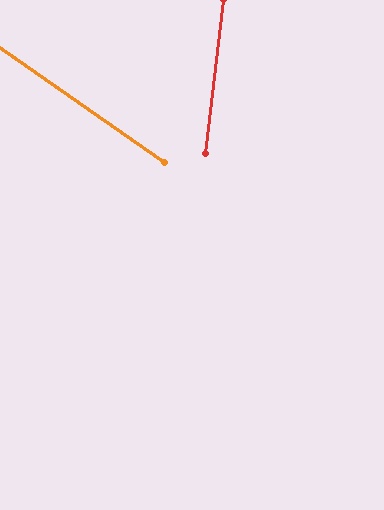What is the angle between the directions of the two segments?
Approximately 62 degrees.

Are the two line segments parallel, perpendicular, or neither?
Neither parallel nor perpendicular — they differ by about 62°.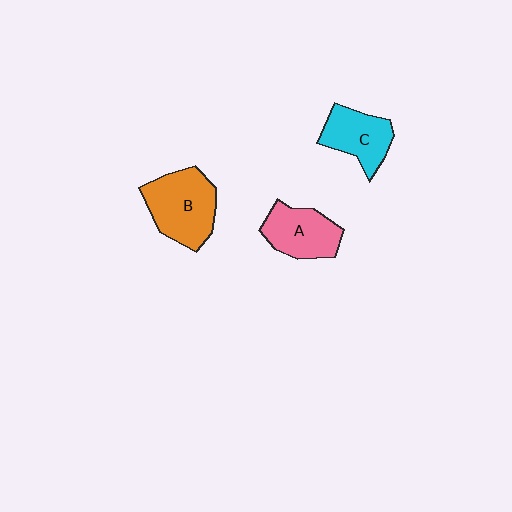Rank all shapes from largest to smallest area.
From largest to smallest: B (orange), A (pink), C (cyan).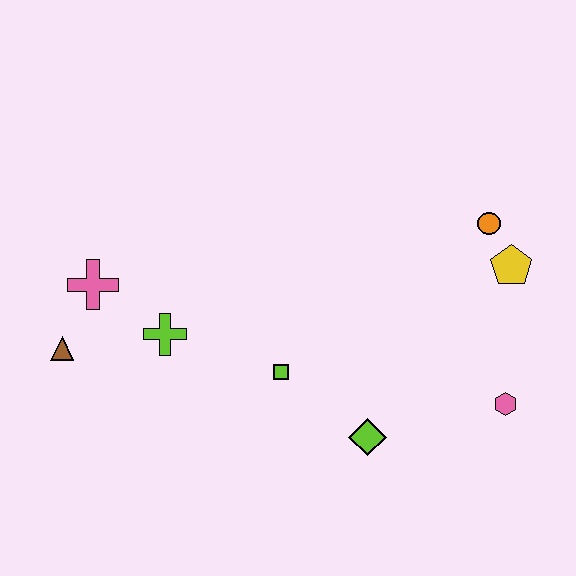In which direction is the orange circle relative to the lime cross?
The orange circle is to the right of the lime cross.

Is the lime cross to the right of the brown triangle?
Yes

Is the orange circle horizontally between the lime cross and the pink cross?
No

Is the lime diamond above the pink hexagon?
No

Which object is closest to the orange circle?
The yellow pentagon is closest to the orange circle.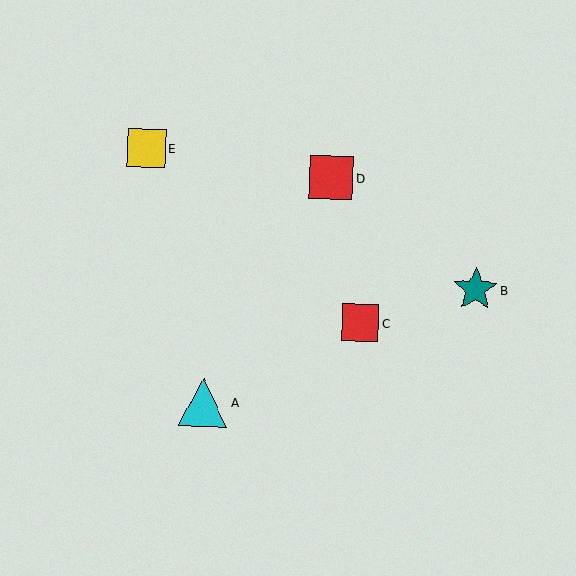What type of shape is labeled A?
Shape A is a cyan triangle.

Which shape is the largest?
The cyan triangle (labeled A) is the largest.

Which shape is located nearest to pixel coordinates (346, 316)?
The red square (labeled C) at (360, 323) is nearest to that location.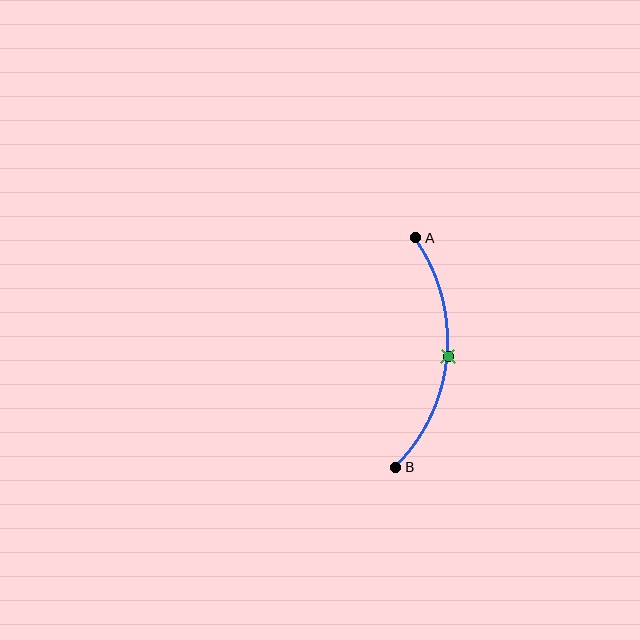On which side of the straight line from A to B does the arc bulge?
The arc bulges to the right of the straight line connecting A and B.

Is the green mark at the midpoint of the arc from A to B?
Yes. The green mark lies on the arc at equal arc-length from both A and B — it is the arc midpoint.